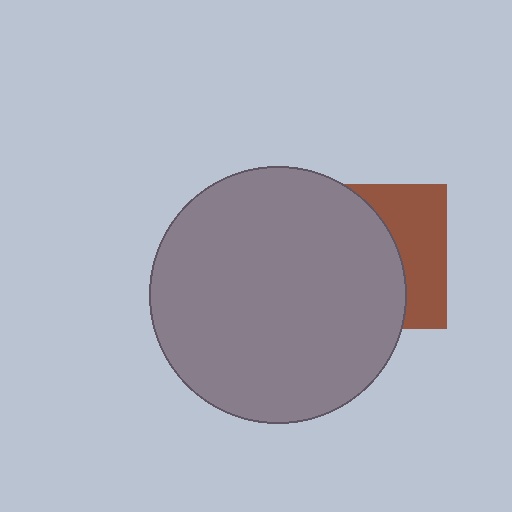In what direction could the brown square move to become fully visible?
The brown square could move right. That would shift it out from behind the gray circle entirely.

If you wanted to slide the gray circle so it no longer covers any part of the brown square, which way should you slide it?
Slide it left — that is the most direct way to separate the two shapes.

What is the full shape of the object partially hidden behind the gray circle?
The partially hidden object is a brown square.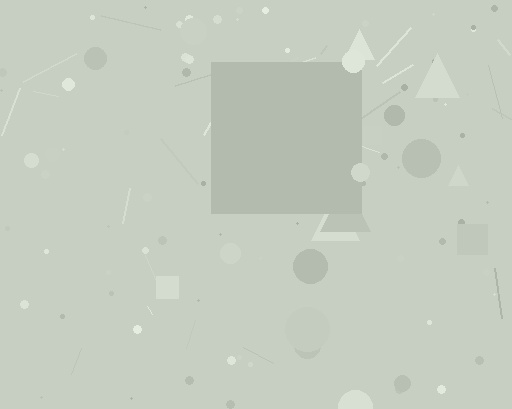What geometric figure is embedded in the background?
A square is embedded in the background.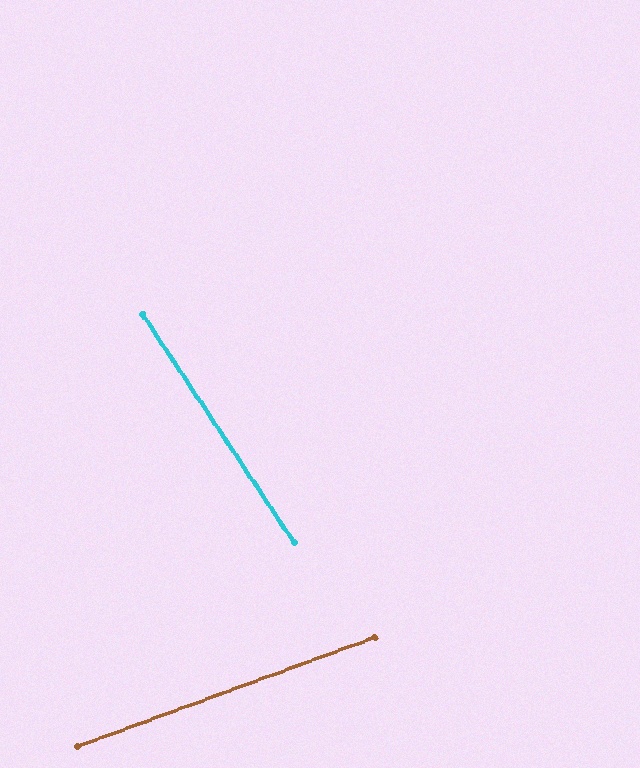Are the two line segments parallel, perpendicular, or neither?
Neither parallel nor perpendicular — they differ by about 77°.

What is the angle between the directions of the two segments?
Approximately 77 degrees.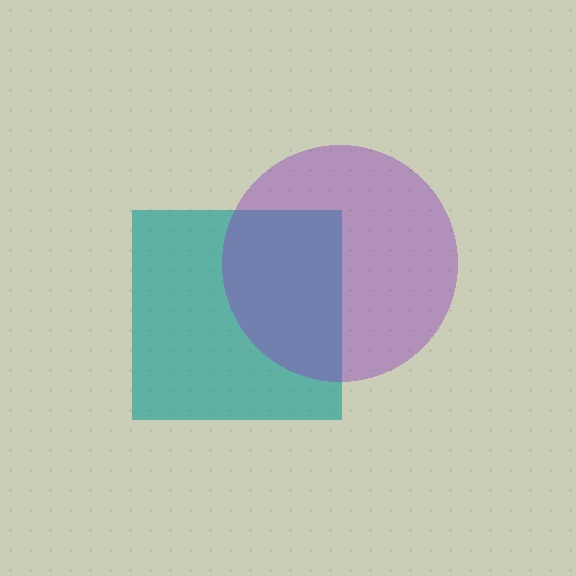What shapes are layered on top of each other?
The layered shapes are: a teal square, a purple circle.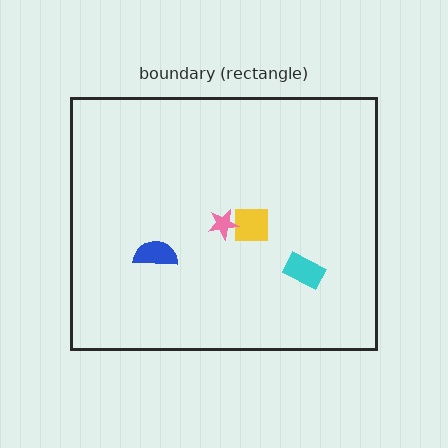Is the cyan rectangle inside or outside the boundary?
Inside.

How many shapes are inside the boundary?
4 inside, 0 outside.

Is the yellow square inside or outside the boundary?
Inside.